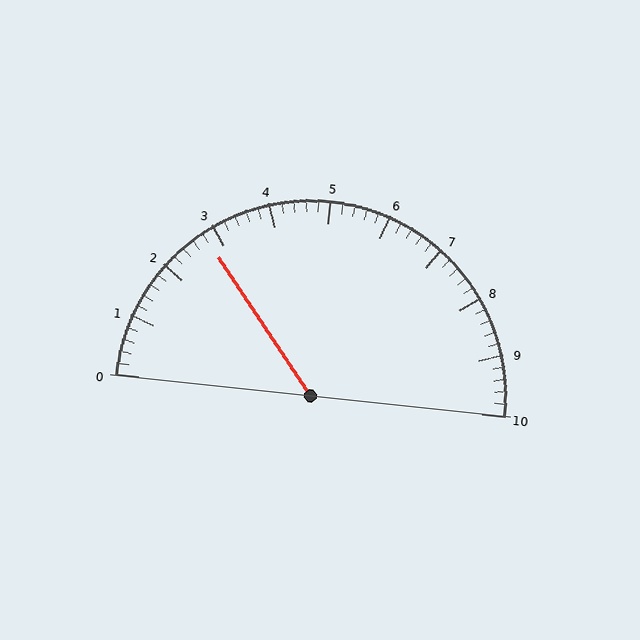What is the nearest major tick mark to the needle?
The nearest major tick mark is 3.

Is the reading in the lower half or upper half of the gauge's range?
The reading is in the lower half of the range (0 to 10).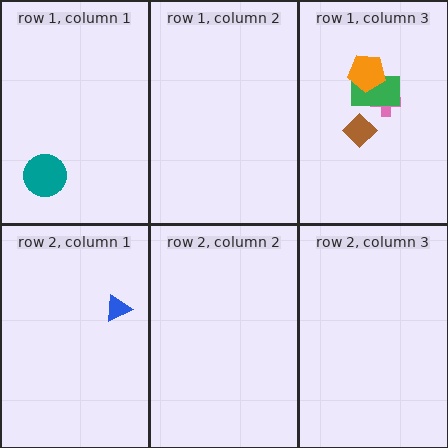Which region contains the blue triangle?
The row 2, column 1 region.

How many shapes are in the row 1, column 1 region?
1.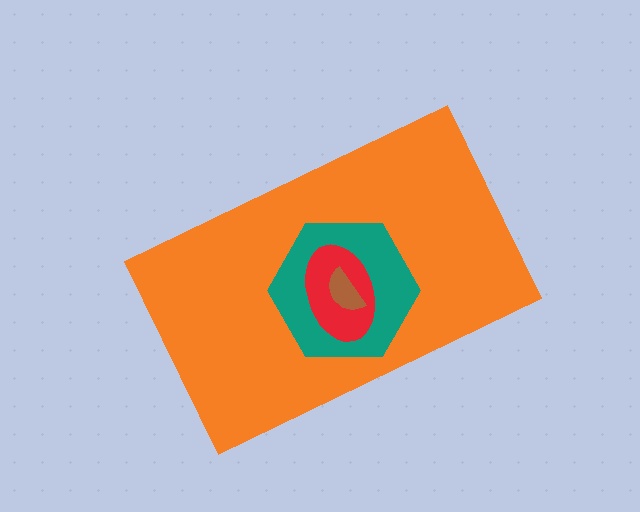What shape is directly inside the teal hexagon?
The red ellipse.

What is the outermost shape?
The orange rectangle.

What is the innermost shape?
The brown semicircle.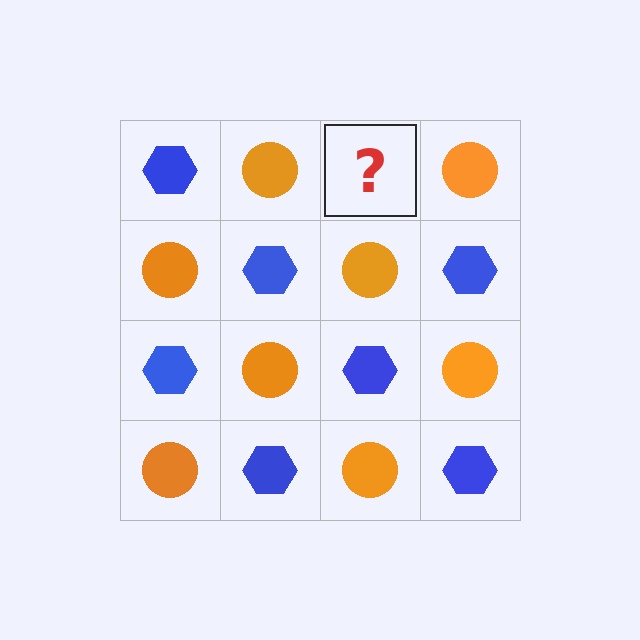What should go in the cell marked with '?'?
The missing cell should contain a blue hexagon.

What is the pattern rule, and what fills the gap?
The rule is that it alternates blue hexagon and orange circle in a checkerboard pattern. The gap should be filled with a blue hexagon.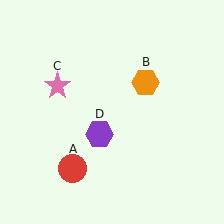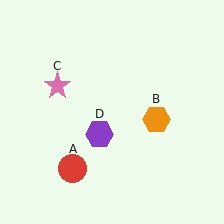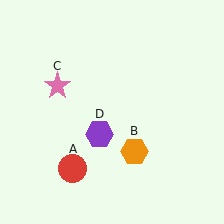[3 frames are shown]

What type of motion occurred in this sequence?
The orange hexagon (object B) rotated clockwise around the center of the scene.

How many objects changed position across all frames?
1 object changed position: orange hexagon (object B).